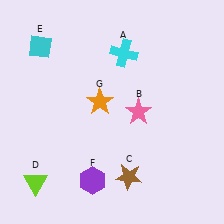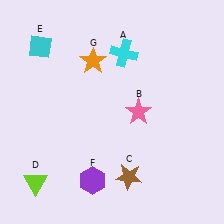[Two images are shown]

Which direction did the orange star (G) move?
The orange star (G) moved up.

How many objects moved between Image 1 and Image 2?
1 object moved between the two images.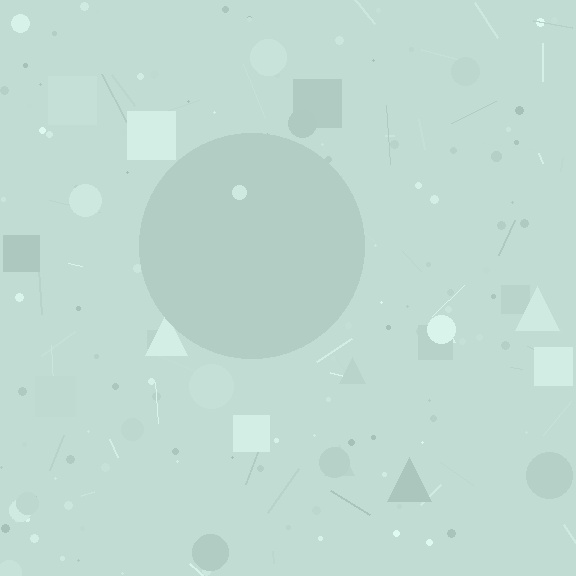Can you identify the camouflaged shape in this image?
The camouflaged shape is a circle.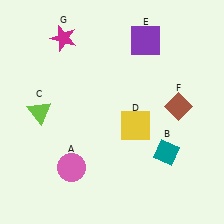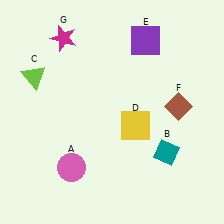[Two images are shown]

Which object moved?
The lime triangle (C) moved up.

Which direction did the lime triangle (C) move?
The lime triangle (C) moved up.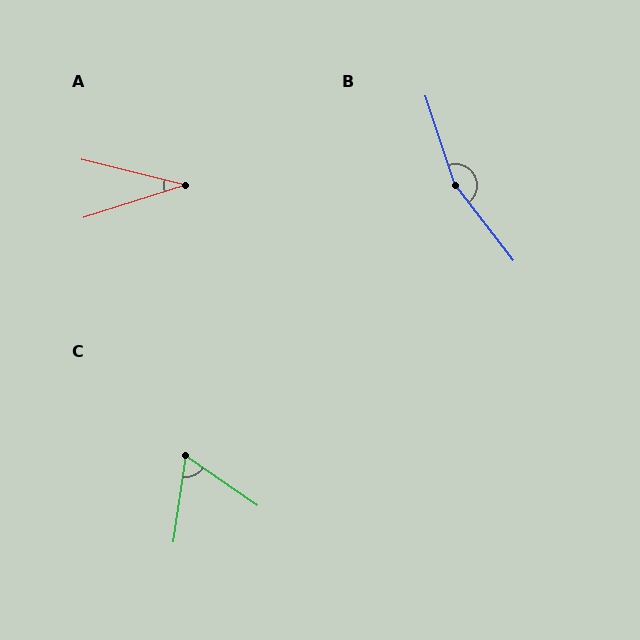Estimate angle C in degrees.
Approximately 63 degrees.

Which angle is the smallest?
A, at approximately 32 degrees.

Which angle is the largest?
B, at approximately 161 degrees.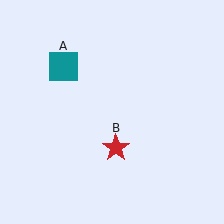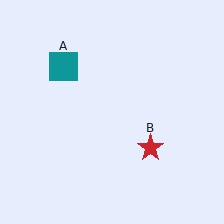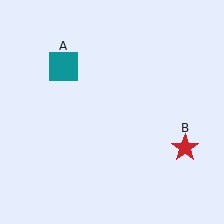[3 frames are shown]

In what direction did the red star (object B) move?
The red star (object B) moved right.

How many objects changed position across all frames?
1 object changed position: red star (object B).